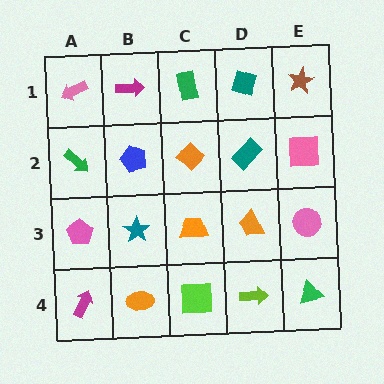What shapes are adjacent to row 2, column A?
A pink arrow (row 1, column A), a pink pentagon (row 3, column A), a blue pentagon (row 2, column B).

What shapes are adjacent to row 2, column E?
A brown star (row 1, column E), a pink circle (row 3, column E), a teal rectangle (row 2, column D).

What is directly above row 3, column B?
A blue pentagon.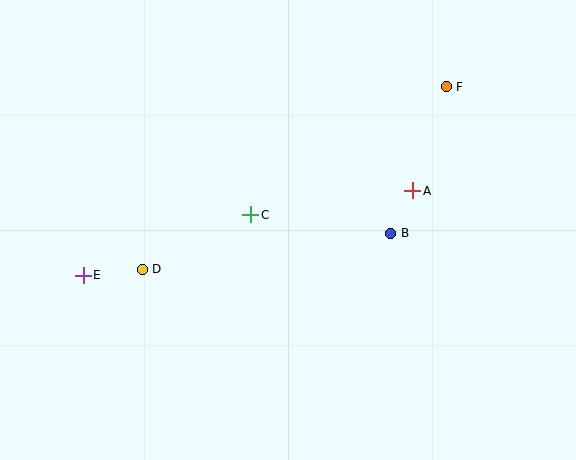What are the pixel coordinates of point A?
Point A is at (413, 191).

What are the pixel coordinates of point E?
Point E is at (83, 275).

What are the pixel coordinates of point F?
Point F is at (446, 87).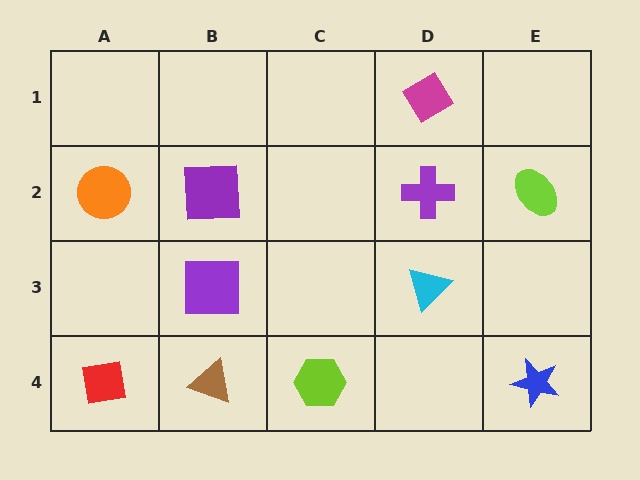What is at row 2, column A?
An orange circle.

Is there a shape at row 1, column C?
No, that cell is empty.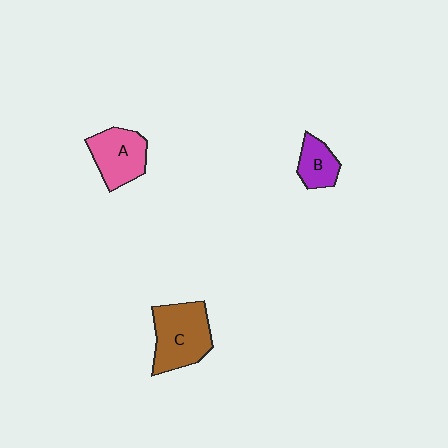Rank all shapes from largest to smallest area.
From largest to smallest: C (brown), A (pink), B (purple).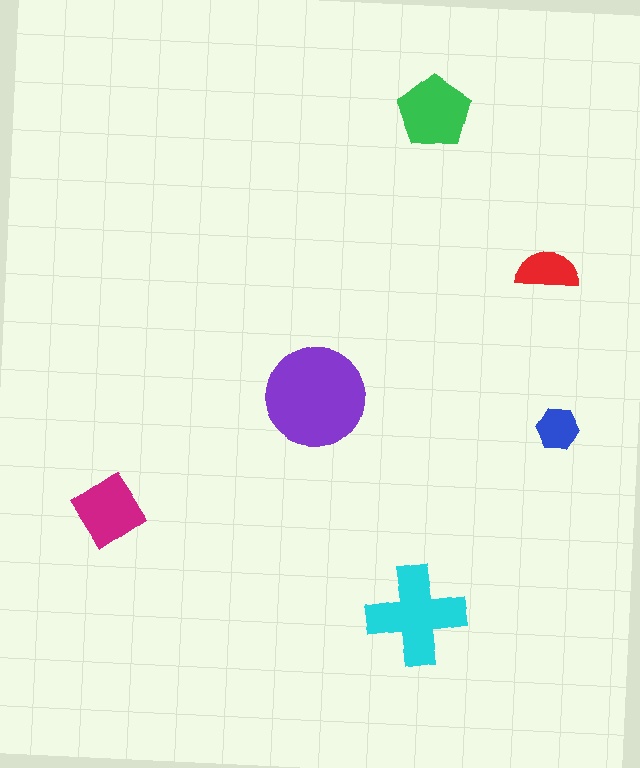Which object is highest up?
The green pentagon is topmost.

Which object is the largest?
The purple circle.